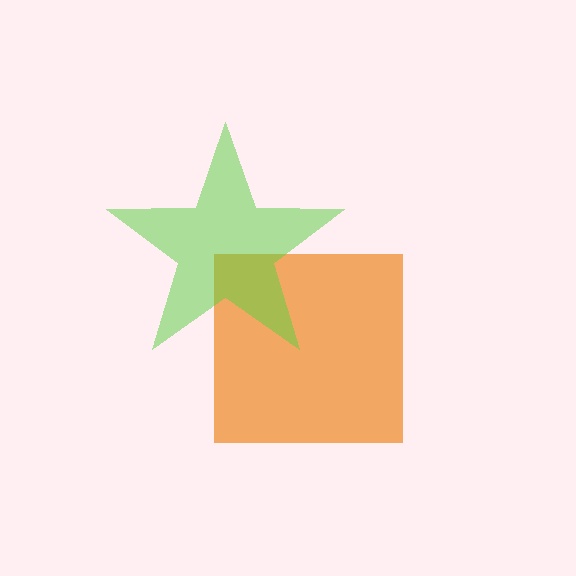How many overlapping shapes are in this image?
There are 2 overlapping shapes in the image.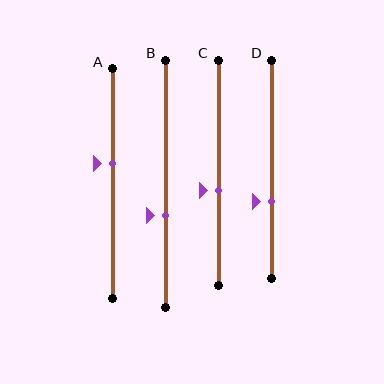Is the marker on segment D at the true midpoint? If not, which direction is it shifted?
No, the marker on segment D is shifted downward by about 15% of the segment length.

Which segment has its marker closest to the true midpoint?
Segment C has its marker closest to the true midpoint.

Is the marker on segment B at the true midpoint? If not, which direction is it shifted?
No, the marker on segment B is shifted downward by about 13% of the segment length.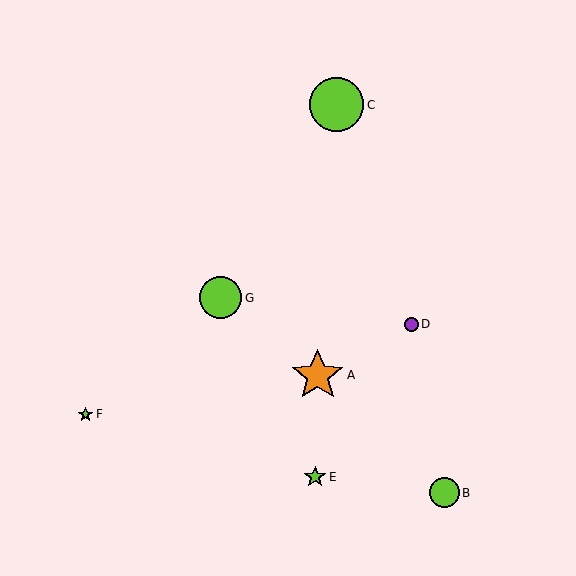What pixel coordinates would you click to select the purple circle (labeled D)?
Click at (411, 324) to select the purple circle D.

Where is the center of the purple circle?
The center of the purple circle is at (411, 324).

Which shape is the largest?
The lime circle (labeled C) is the largest.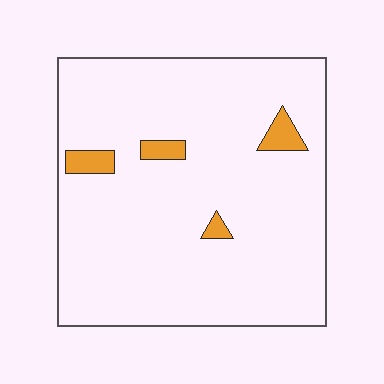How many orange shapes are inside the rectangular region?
4.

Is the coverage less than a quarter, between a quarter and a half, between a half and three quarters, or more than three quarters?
Less than a quarter.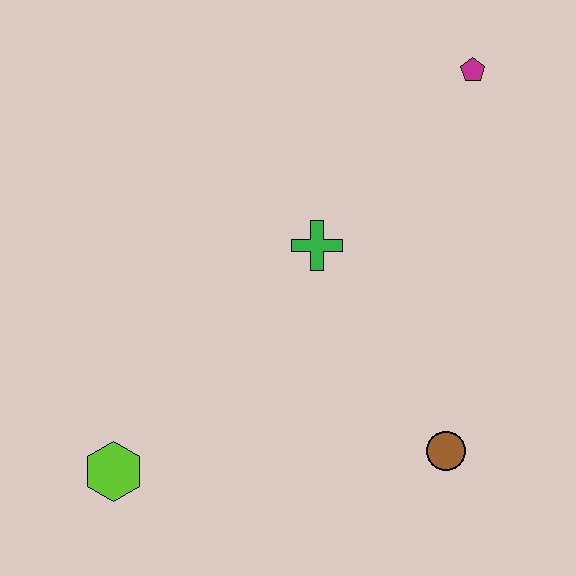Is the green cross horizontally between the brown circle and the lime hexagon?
Yes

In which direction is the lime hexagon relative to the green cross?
The lime hexagon is below the green cross.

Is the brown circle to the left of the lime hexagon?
No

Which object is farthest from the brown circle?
The magenta pentagon is farthest from the brown circle.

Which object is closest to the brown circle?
The green cross is closest to the brown circle.